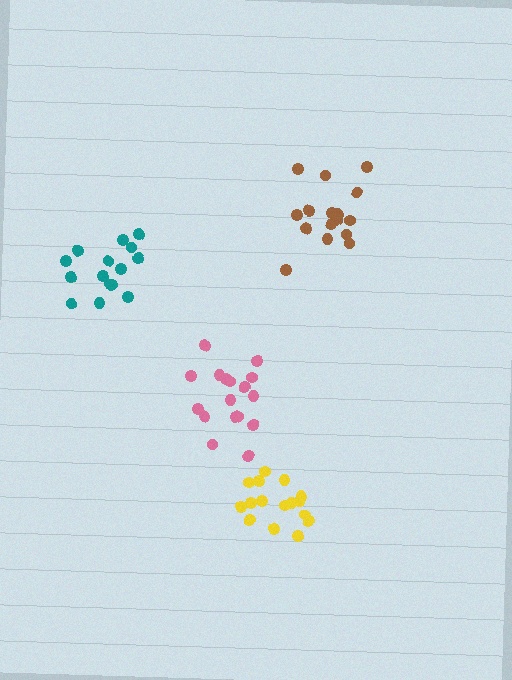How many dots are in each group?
Group 1: 16 dots, Group 2: 15 dots, Group 3: 17 dots, Group 4: 16 dots (64 total).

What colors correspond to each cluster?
The clusters are colored: yellow, teal, pink, brown.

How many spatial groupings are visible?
There are 4 spatial groupings.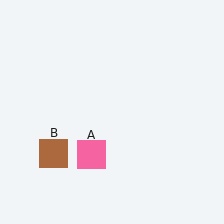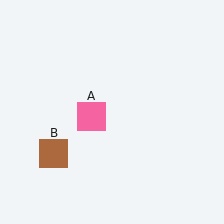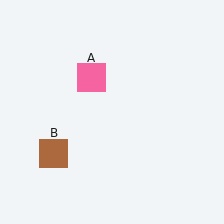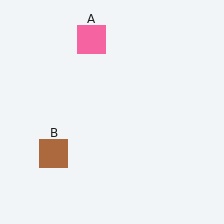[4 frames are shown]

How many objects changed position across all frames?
1 object changed position: pink square (object A).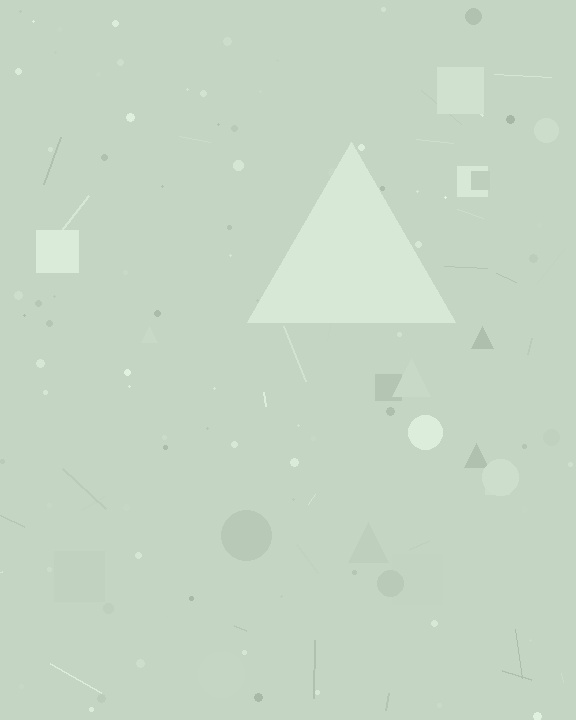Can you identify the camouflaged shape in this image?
The camouflaged shape is a triangle.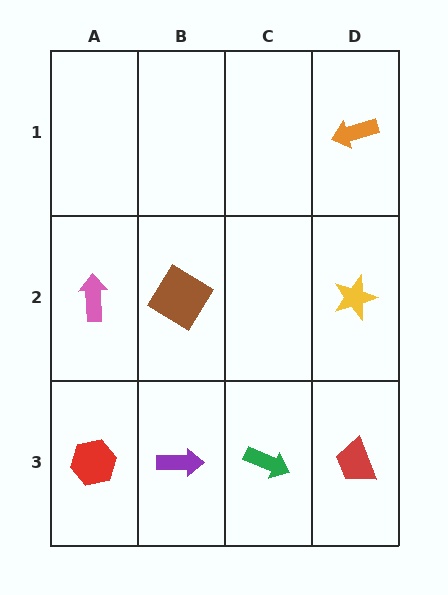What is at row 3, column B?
A purple arrow.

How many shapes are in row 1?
1 shape.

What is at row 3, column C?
A green arrow.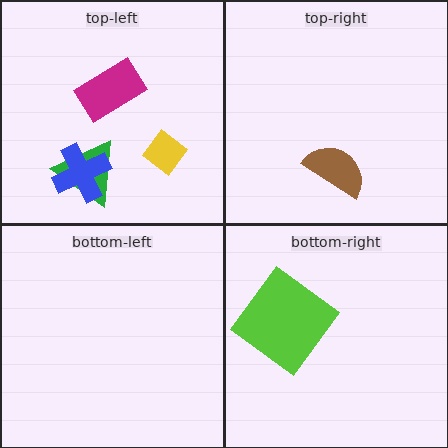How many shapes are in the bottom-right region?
1.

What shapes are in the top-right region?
The brown semicircle.